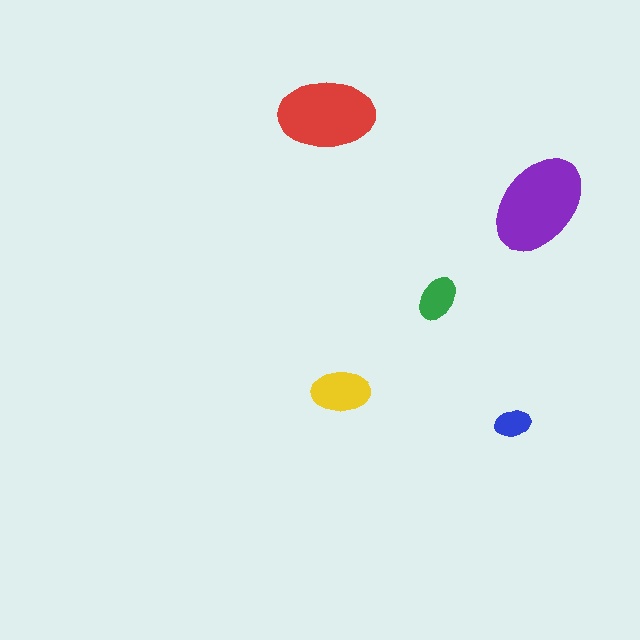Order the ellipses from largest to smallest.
the purple one, the red one, the yellow one, the green one, the blue one.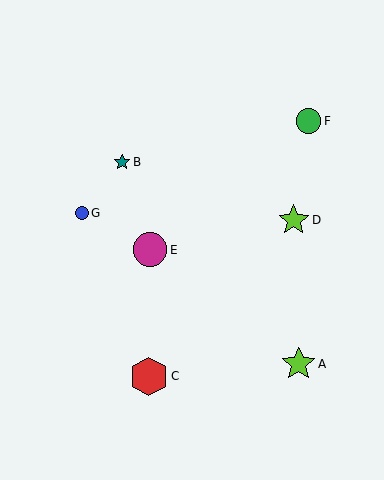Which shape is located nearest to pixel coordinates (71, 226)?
The blue circle (labeled G) at (82, 213) is nearest to that location.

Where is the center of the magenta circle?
The center of the magenta circle is at (150, 250).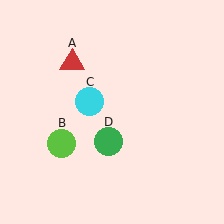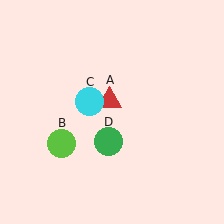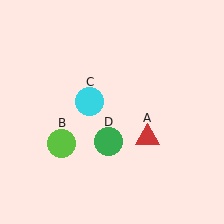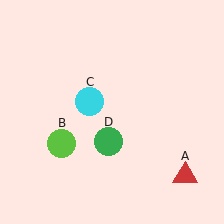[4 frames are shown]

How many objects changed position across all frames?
1 object changed position: red triangle (object A).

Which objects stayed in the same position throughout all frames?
Lime circle (object B) and cyan circle (object C) and green circle (object D) remained stationary.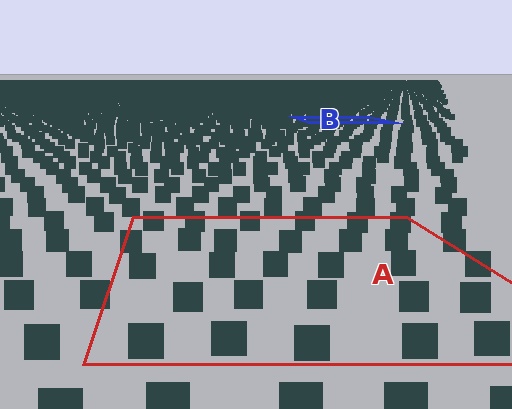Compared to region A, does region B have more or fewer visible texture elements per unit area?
Region B has more texture elements per unit area — they are packed more densely because it is farther away.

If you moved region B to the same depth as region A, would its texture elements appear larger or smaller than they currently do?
They would appear larger. At a closer depth, the same texture elements are projected at a bigger on-screen size.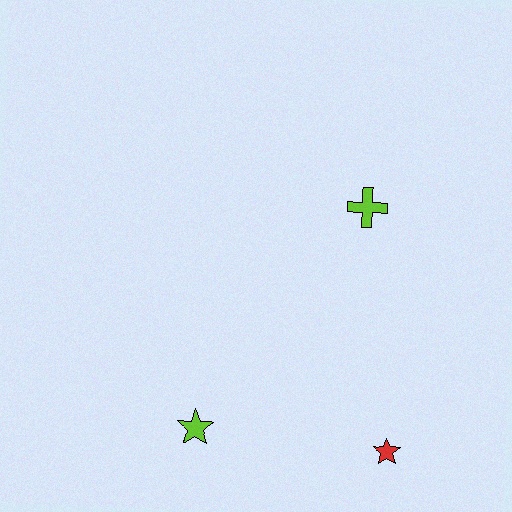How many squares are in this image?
There are no squares.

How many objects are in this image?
There are 3 objects.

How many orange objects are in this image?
There are no orange objects.